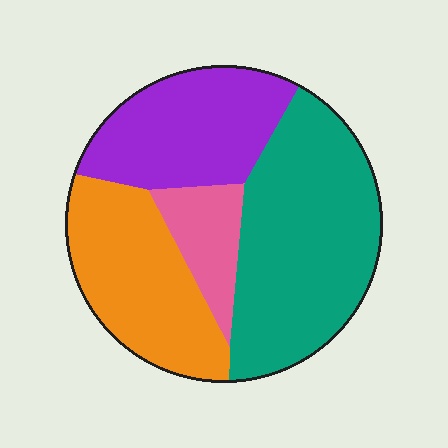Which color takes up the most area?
Teal, at roughly 40%.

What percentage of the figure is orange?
Orange takes up between a sixth and a third of the figure.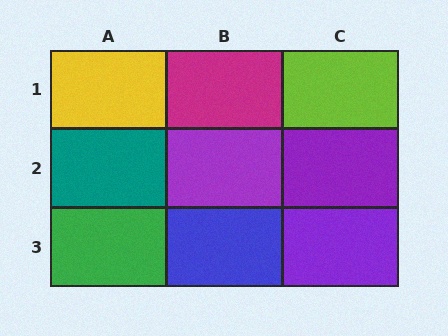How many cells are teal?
1 cell is teal.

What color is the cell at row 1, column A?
Yellow.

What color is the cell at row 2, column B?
Purple.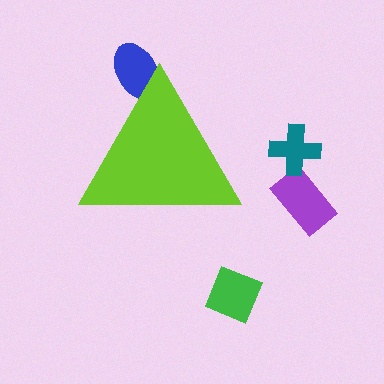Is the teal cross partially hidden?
No, the teal cross is fully visible.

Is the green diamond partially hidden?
No, the green diamond is fully visible.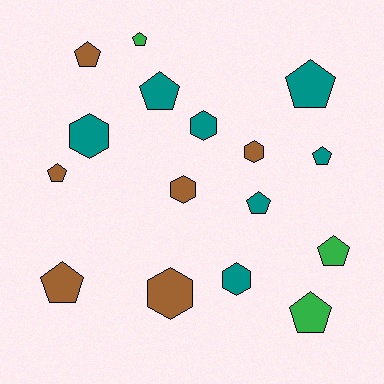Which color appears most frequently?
Teal, with 7 objects.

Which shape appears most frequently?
Pentagon, with 10 objects.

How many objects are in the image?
There are 16 objects.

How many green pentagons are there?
There are 3 green pentagons.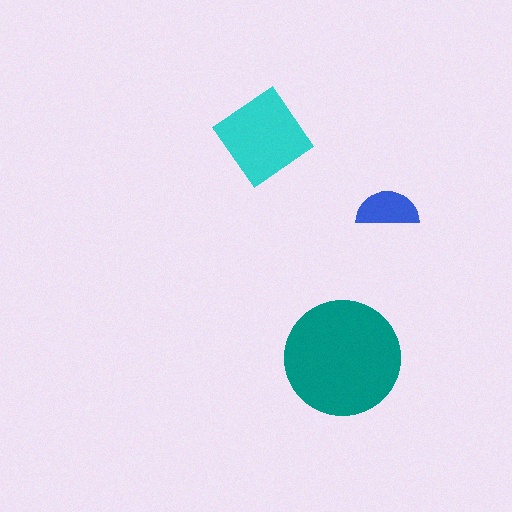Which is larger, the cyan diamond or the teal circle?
The teal circle.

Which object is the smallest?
The blue semicircle.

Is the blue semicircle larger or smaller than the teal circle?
Smaller.